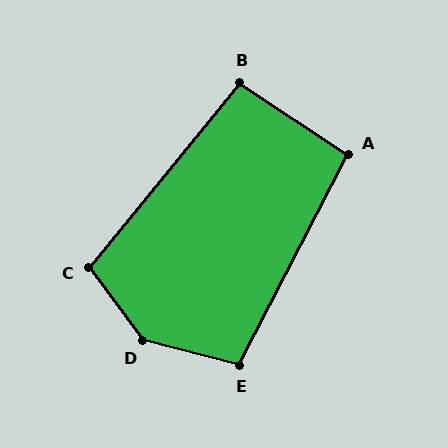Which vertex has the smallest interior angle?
B, at approximately 96 degrees.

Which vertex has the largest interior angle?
D, at approximately 141 degrees.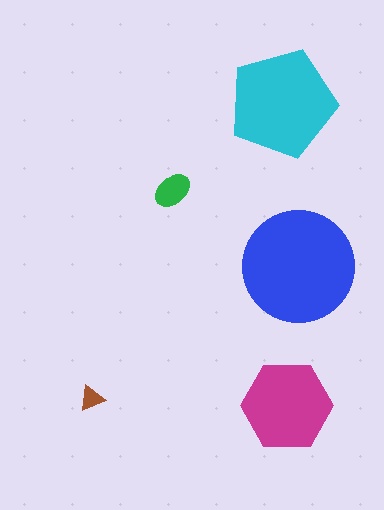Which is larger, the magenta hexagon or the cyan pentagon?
The cyan pentagon.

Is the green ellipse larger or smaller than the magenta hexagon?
Smaller.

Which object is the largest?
The blue circle.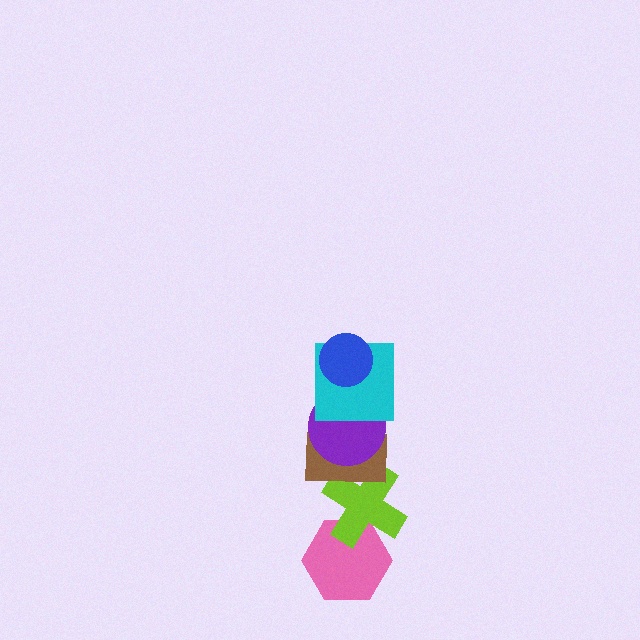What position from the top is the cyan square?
The cyan square is 2nd from the top.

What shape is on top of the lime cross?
The brown rectangle is on top of the lime cross.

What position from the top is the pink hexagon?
The pink hexagon is 6th from the top.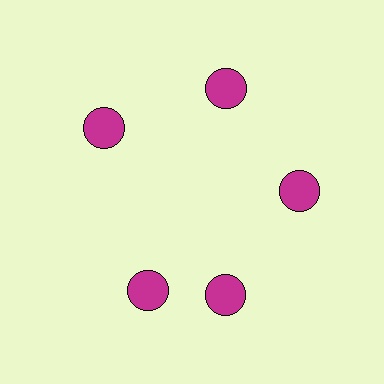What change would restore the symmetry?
The symmetry would be restored by rotating it back into even spacing with its neighbors so that all 5 circles sit at equal angles and equal distance from the center.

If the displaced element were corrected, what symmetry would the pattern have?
It would have 5-fold rotational symmetry — the pattern would map onto itself every 72 degrees.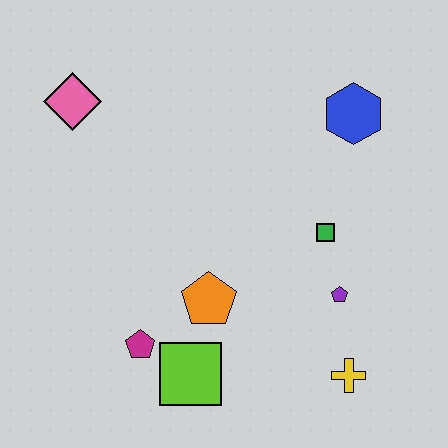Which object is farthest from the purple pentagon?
The pink diamond is farthest from the purple pentagon.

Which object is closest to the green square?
The purple pentagon is closest to the green square.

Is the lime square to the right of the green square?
No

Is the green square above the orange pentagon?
Yes